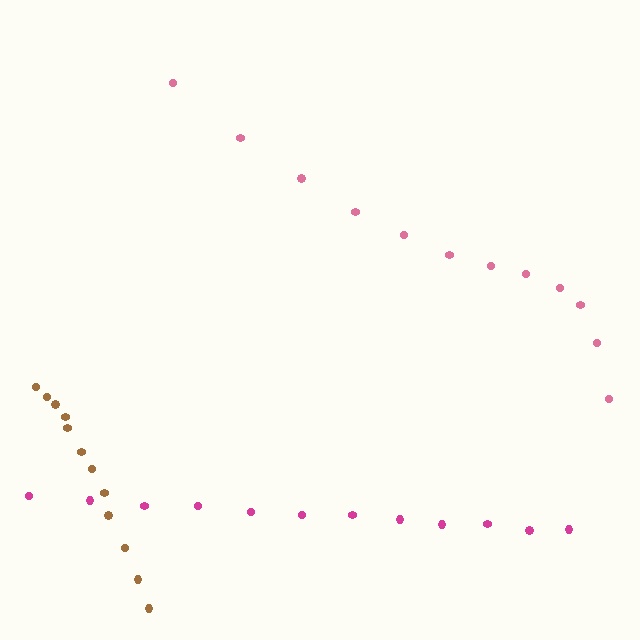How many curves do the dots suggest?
There are 3 distinct paths.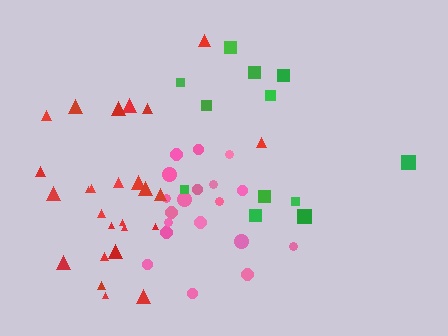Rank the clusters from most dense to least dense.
pink, red, green.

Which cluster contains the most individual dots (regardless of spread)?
Red (26).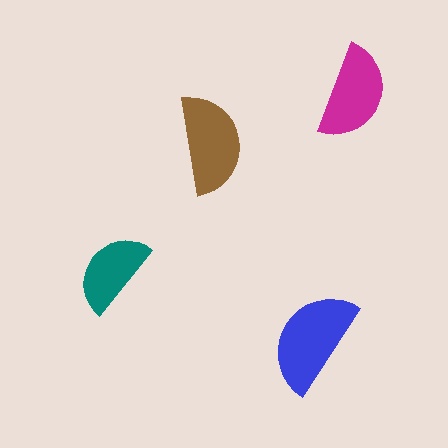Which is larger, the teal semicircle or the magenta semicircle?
The magenta one.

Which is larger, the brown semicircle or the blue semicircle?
The blue one.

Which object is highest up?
The magenta semicircle is topmost.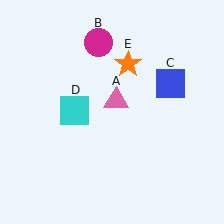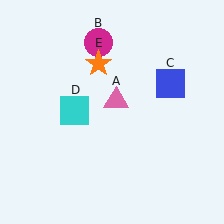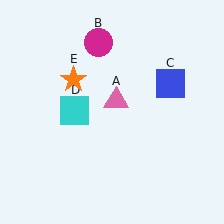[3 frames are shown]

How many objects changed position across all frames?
1 object changed position: orange star (object E).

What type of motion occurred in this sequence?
The orange star (object E) rotated counterclockwise around the center of the scene.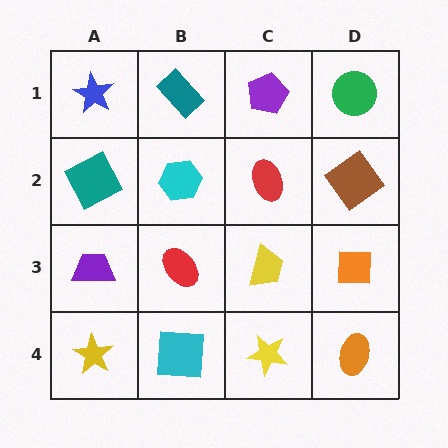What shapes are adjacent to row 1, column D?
A brown diamond (row 2, column D), a purple pentagon (row 1, column C).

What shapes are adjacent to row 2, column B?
A teal rectangle (row 1, column B), a red ellipse (row 3, column B), a teal square (row 2, column A), a red ellipse (row 2, column C).